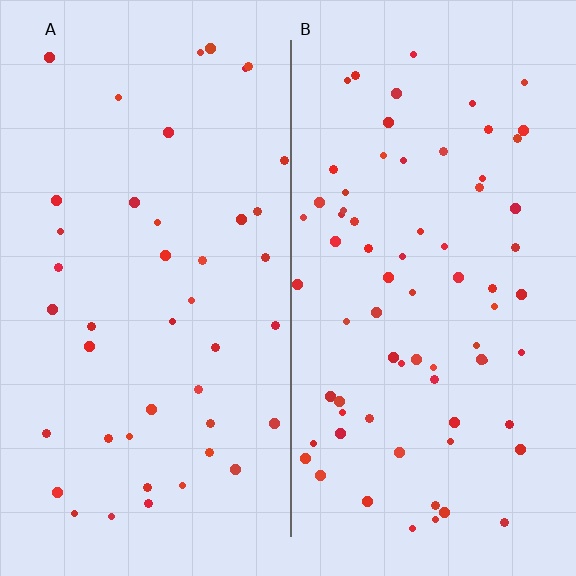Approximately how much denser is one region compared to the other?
Approximately 1.7× — region B over region A.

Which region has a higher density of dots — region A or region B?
B (the right).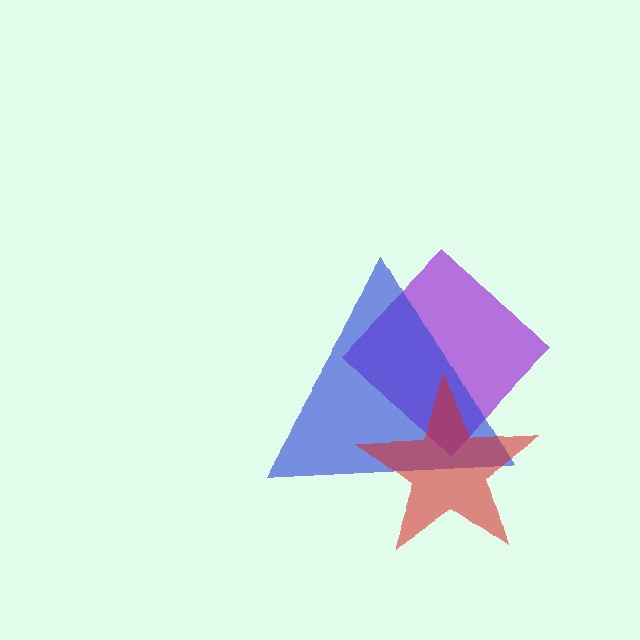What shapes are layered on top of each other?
The layered shapes are: a purple diamond, a blue triangle, a red star.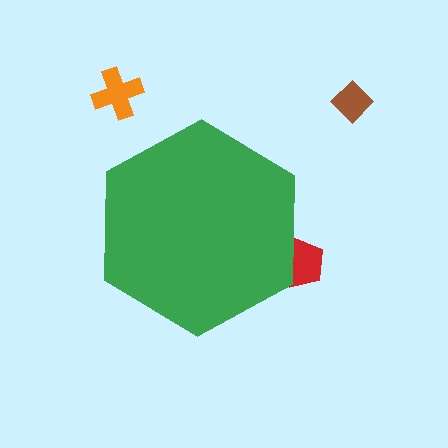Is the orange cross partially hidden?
No, the orange cross is fully visible.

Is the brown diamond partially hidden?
No, the brown diamond is fully visible.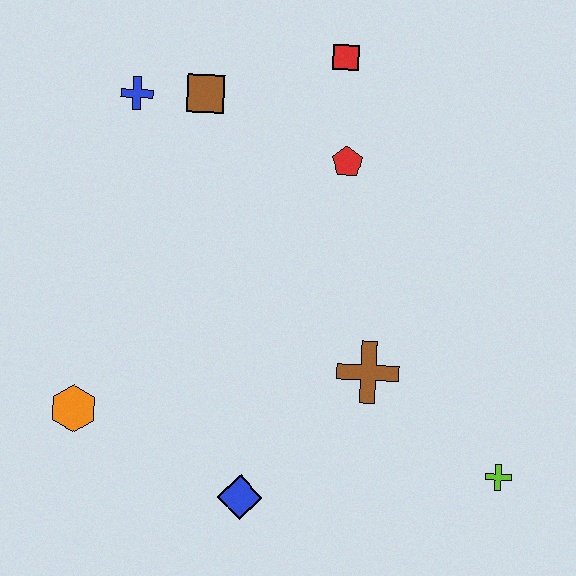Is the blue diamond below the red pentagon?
Yes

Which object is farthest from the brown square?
The lime cross is farthest from the brown square.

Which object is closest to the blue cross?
The brown square is closest to the blue cross.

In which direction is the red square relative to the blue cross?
The red square is to the right of the blue cross.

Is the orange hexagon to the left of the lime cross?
Yes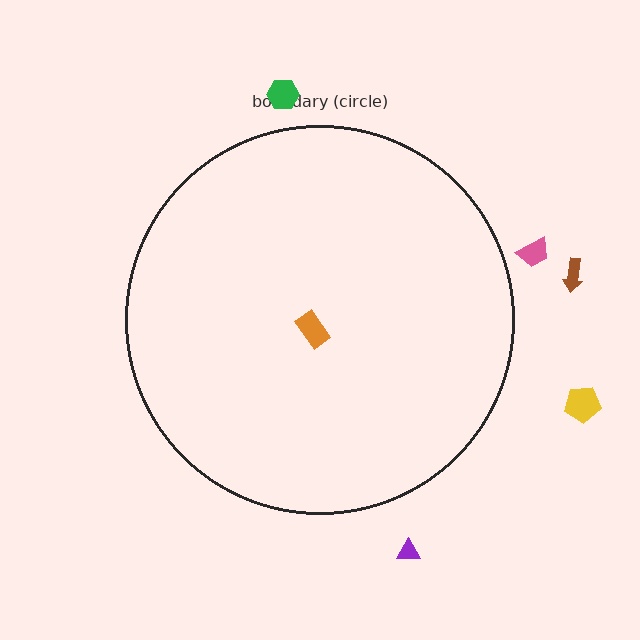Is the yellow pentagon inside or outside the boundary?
Outside.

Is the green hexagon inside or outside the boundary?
Outside.